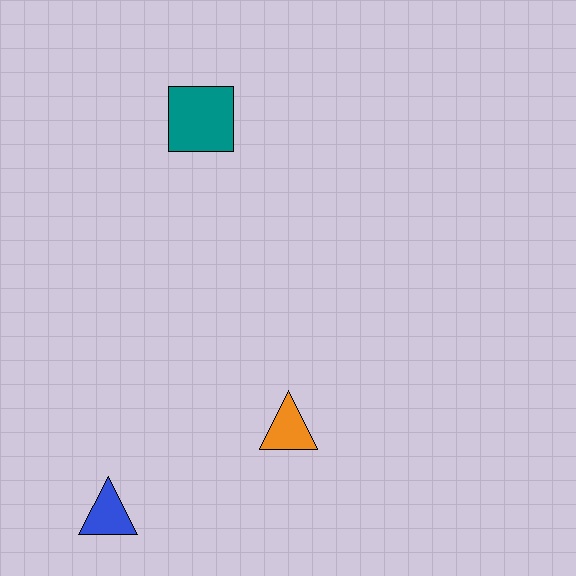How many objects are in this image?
There are 3 objects.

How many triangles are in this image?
There are 2 triangles.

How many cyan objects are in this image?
There are no cyan objects.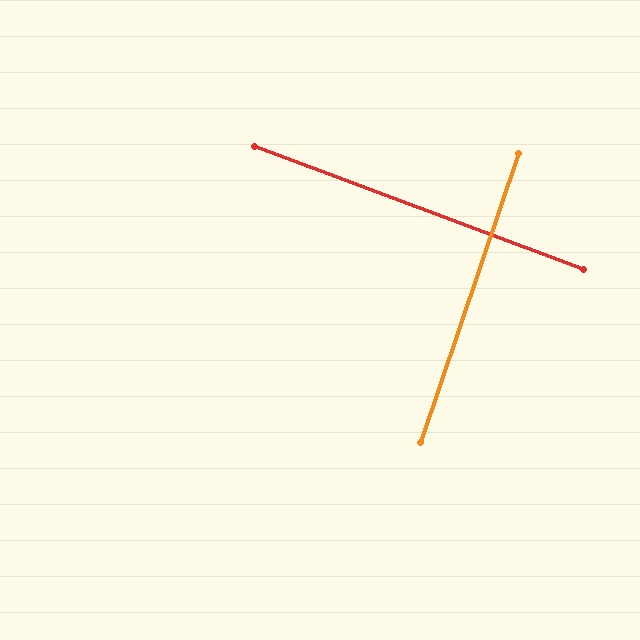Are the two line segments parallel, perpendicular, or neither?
Perpendicular — they meet at approximately 88°.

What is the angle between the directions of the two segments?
Approximately 88 degrees.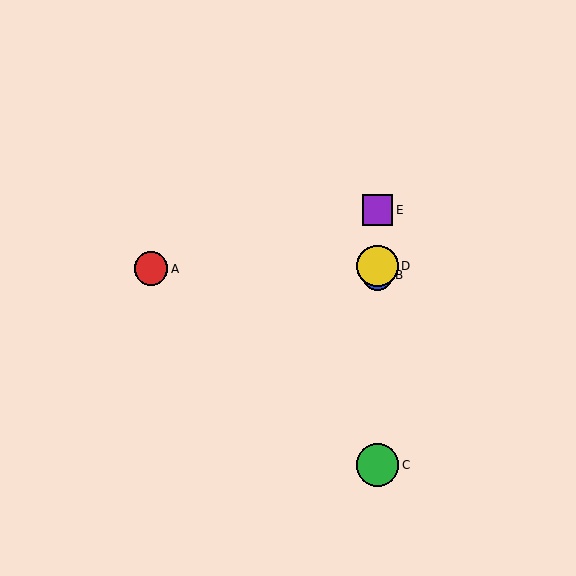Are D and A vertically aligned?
No, D is at x≈377 and A is at x≈151.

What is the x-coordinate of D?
Object D is at x≈377.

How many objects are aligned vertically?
4 objects (B, C, D, E) are aligned vertically.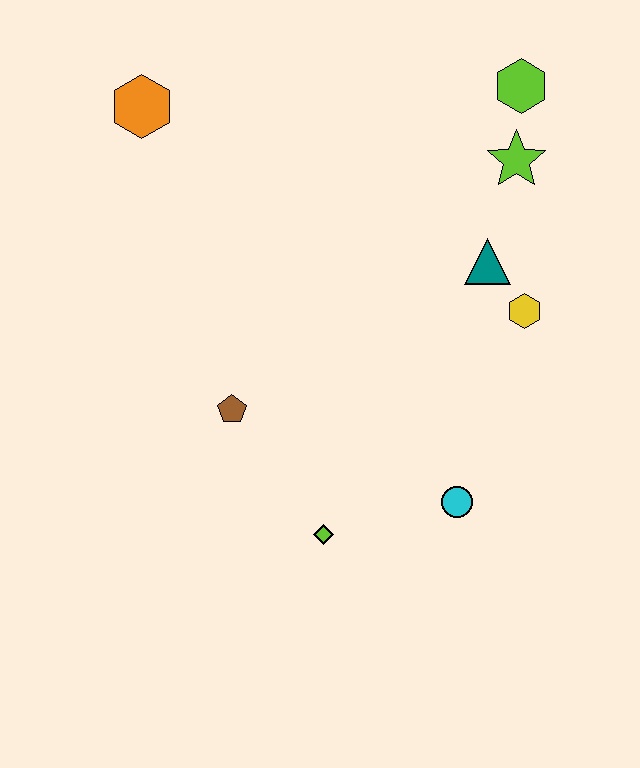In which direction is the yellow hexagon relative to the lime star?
The yellow hexagon is below the lime star.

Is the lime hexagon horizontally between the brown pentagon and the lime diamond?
No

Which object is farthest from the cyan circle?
The orange hexagon is farthest from the cyan circle.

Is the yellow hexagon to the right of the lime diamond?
Yes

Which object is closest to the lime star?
The lime hexagon is closest to the lime star.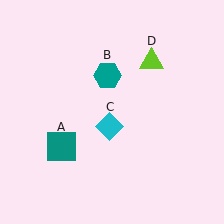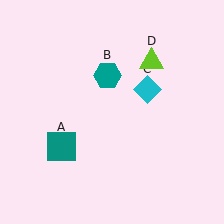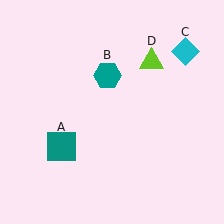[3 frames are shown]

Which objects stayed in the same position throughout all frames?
Teal square (object A) and teal hexagon (object B) and lime triangle (object D) remained stationary.